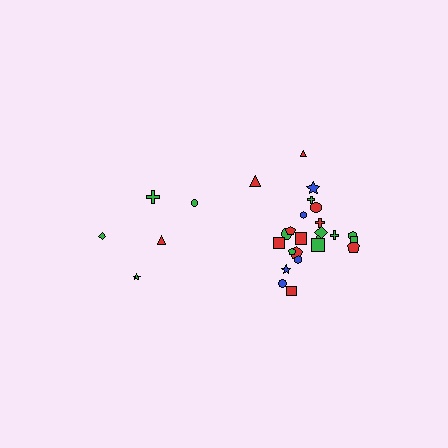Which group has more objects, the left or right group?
The right group.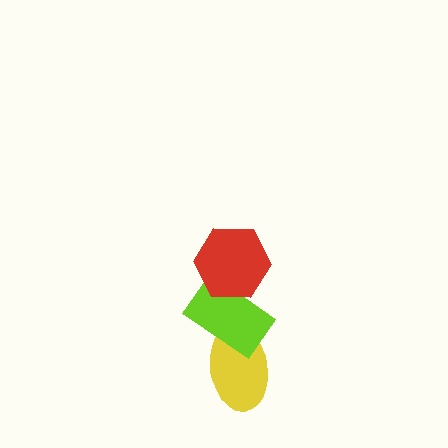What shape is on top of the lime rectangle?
The red hexagon is on top of the lime rectangle.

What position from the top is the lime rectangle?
The lime rectangle is 2nd from the top.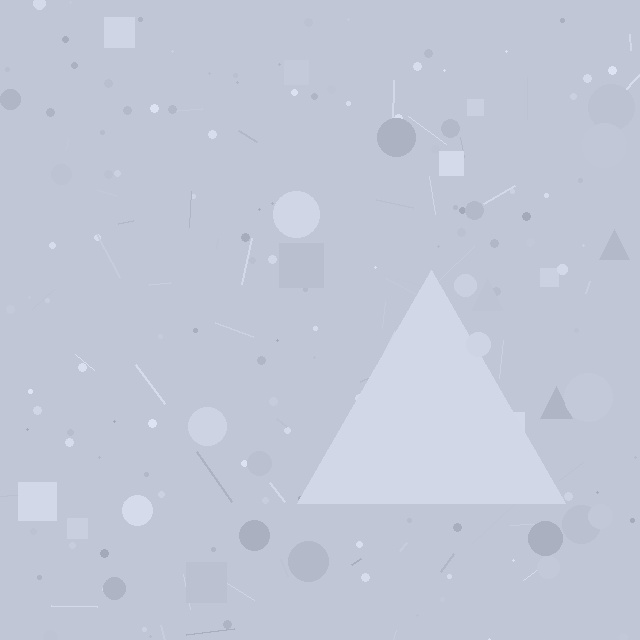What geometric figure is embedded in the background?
A triangle is embedded in the background.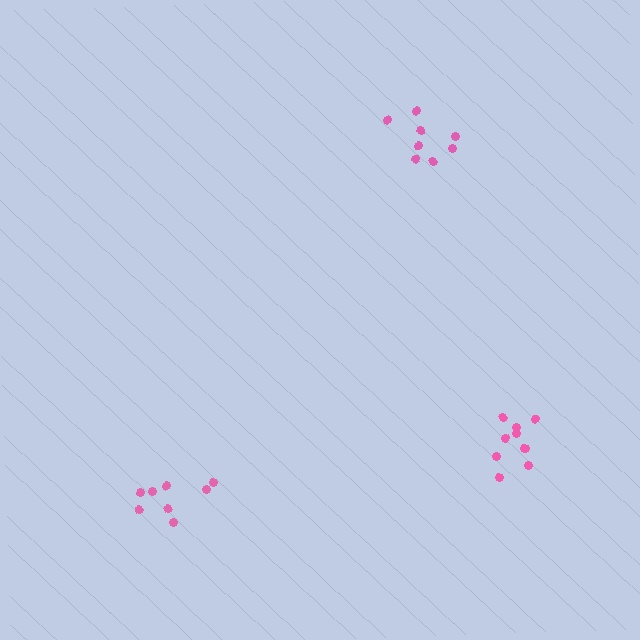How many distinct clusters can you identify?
There are 3 distinct clusters.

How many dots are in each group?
Group 1: 8 dots, Group 2: 8 dots, Group 3: 10 dots (26 total).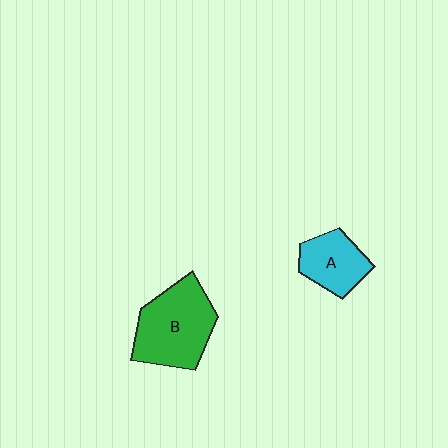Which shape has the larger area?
Shape B (green).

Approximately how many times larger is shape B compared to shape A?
Approximately 1.7 times.